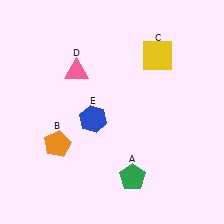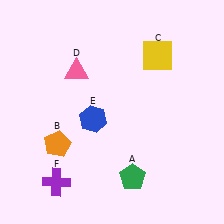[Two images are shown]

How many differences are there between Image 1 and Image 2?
There is 1 difference between the two images.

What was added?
A purple cross (F) was added in Image 2.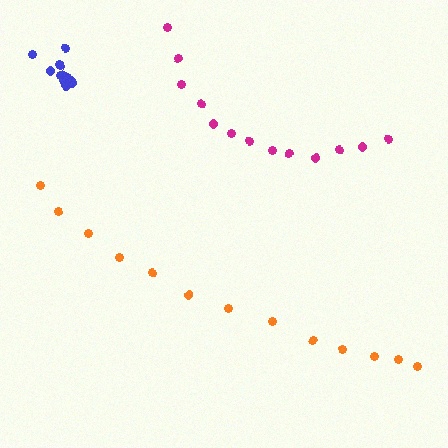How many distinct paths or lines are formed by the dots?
There are 3 distinct paths.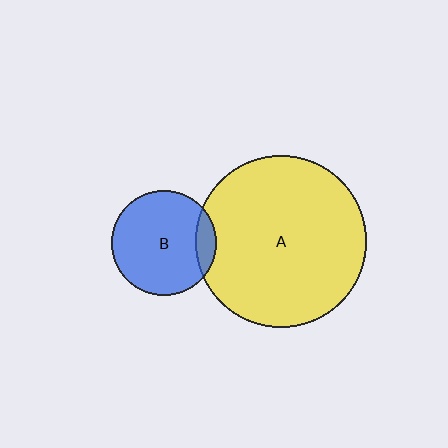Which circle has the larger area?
Circle A (yellow).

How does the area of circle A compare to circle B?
Approximately 2.7 times.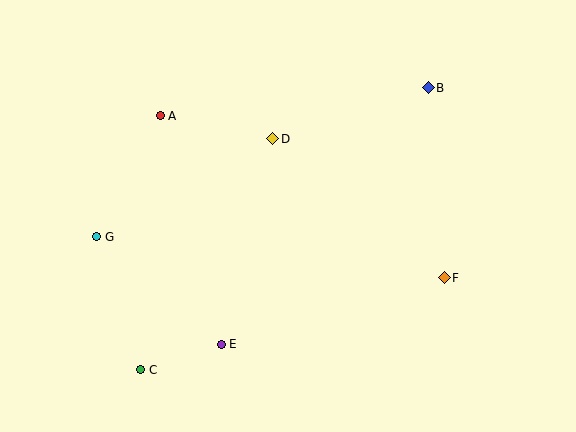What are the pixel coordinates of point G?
Point G is at (97, 237).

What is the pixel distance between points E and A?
The distance between E and A is 236 pixels.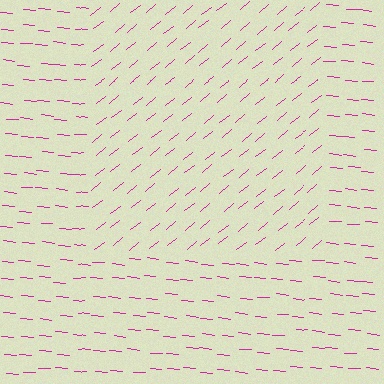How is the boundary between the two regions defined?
The boundary is defined purely by a change in line orientation (approximately 45 degrees difference). All lines are the same color and thickness.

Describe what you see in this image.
The image is filled with small magenta line segments. A rectangle region in the image has lines oriented differently from the surrounding lines, creating a visible texture boundary.